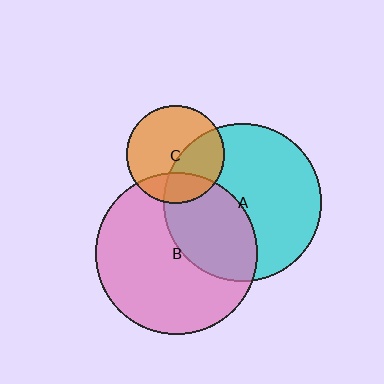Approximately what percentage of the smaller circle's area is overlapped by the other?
Approximately 40%.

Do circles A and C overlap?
Yes.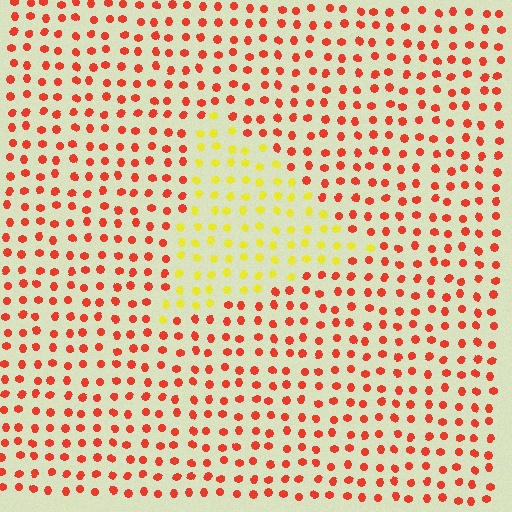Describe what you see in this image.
The image is filled with small red elements in a uniform arrangement. A triangle-shaped region is visible where the elements are tinted to a slightly different hue, forming a subtle color boundary.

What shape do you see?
I see a triangle.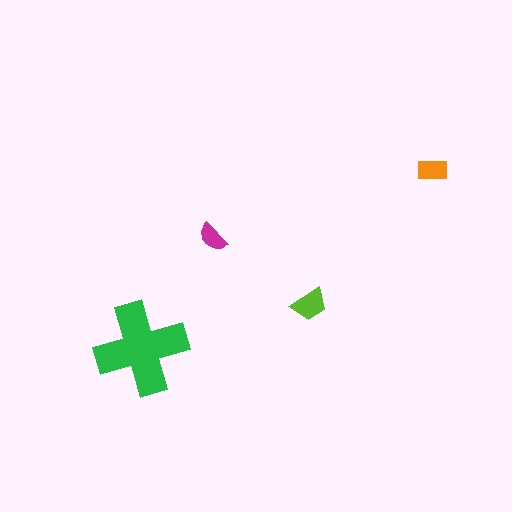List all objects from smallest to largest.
The magenta semicircle, the orange rectangle, the lime trapezoid, the green cross.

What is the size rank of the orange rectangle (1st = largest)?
3rd.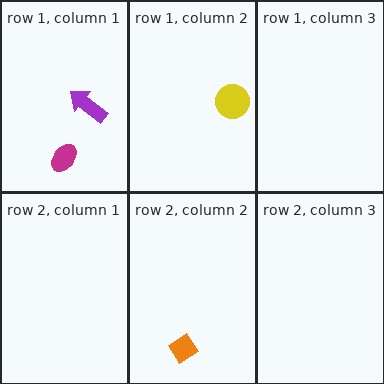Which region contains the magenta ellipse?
The row 1, column 1 region.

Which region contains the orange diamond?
The row 2, column 2 region.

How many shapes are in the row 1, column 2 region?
1.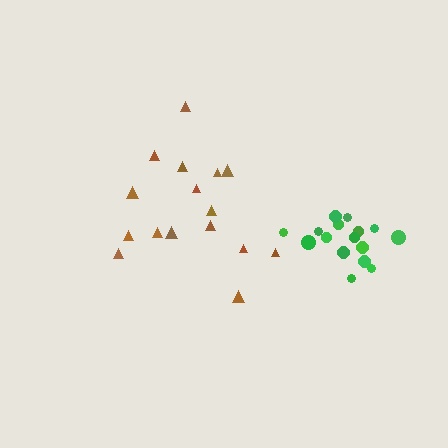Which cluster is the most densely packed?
Green.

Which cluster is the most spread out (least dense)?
Brown.